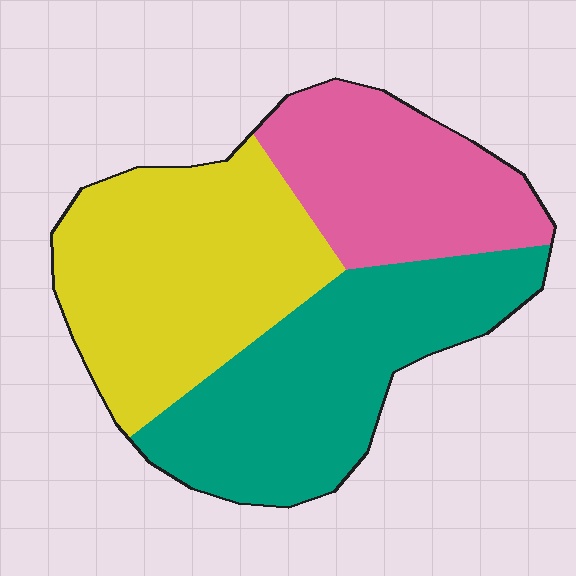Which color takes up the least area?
Pink, at roughly 25%.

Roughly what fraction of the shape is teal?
Teal covers around 35% of the shape.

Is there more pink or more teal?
Teal.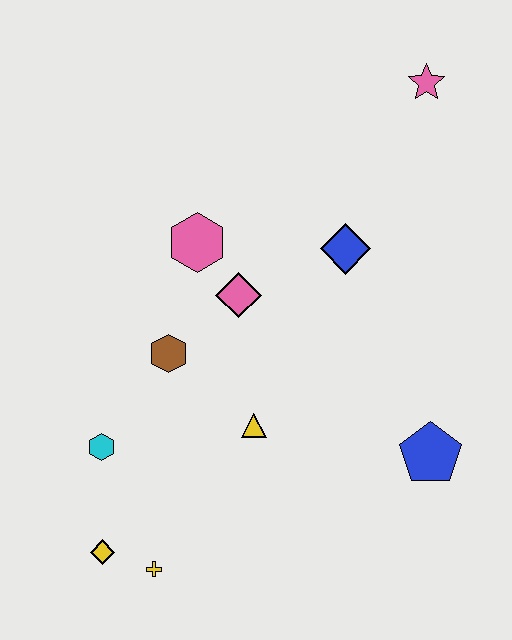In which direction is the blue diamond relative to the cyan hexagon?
The blue diamond is to the right of the cyan hexagon.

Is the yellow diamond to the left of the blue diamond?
Yes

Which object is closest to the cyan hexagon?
The yellow diamond is closest to the cyan hexagon.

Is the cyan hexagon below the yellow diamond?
No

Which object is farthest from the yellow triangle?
The pink star is farthest from the yellow triangle.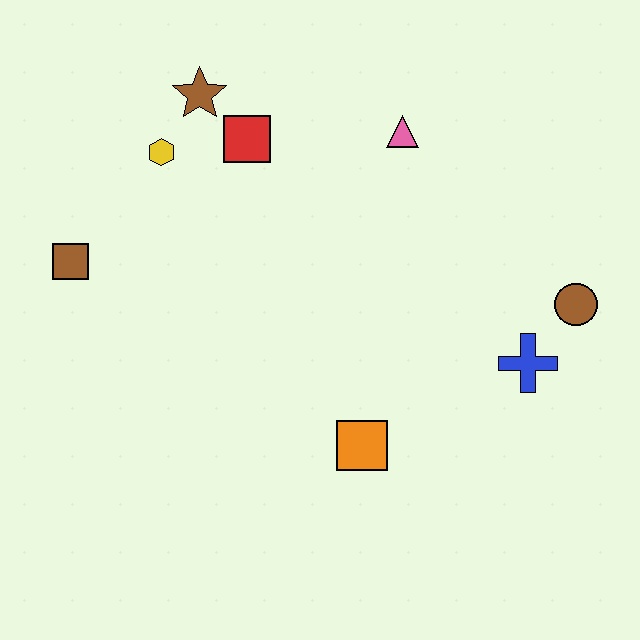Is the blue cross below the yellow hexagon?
Yes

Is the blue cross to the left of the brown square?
No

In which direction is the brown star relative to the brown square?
The brown star is above the brown square.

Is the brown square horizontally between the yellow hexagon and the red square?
No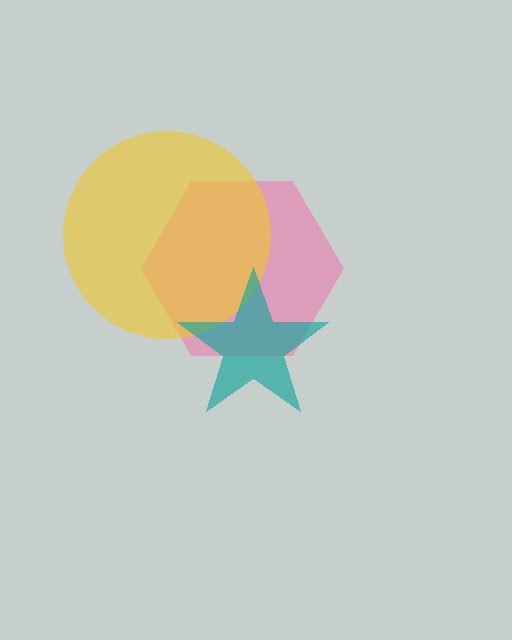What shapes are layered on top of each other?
The layered shapes are: a pink hexagon, a yellow circle, a teal star.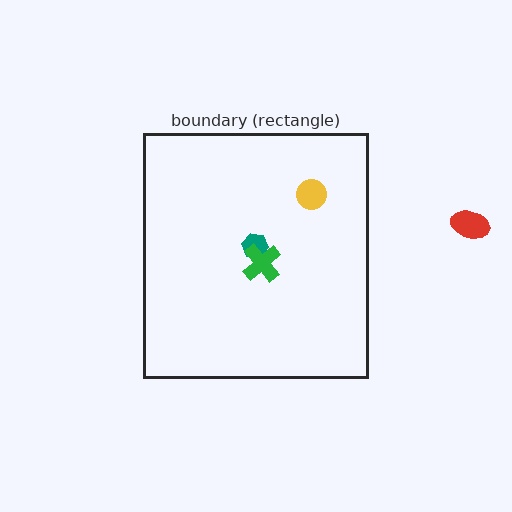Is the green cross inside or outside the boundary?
Inside.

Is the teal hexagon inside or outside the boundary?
Inside.